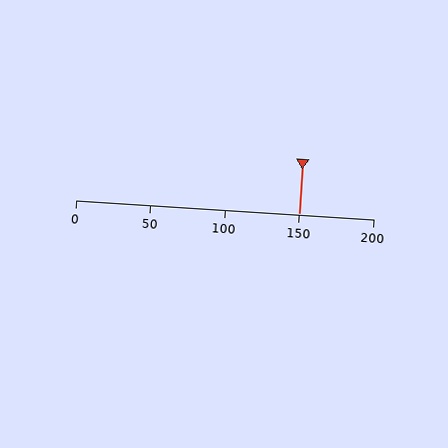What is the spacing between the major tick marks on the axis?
The major ticks are spaced 50 apart.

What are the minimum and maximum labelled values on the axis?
The axis runs from 0 to 200.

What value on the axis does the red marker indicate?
The marker indicates approximately 150.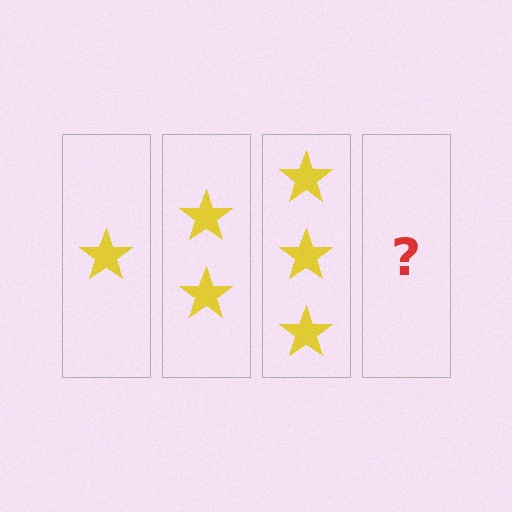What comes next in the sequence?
The next element should be 4 stars.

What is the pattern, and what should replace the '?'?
The pattern is that each step adds one more star. The '?' should be 4 stars.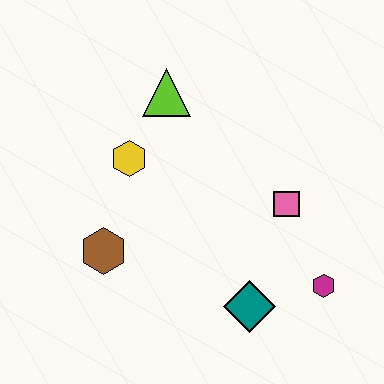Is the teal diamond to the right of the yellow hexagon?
Yes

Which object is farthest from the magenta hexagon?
The lime triangle is farthest from the magenta hexagon.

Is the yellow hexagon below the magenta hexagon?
No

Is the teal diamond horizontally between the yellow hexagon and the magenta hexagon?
Yes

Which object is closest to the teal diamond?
The magenta hexagon is closest to the teal diamond.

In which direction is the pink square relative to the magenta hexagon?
The pink square is above the magenta hexagon.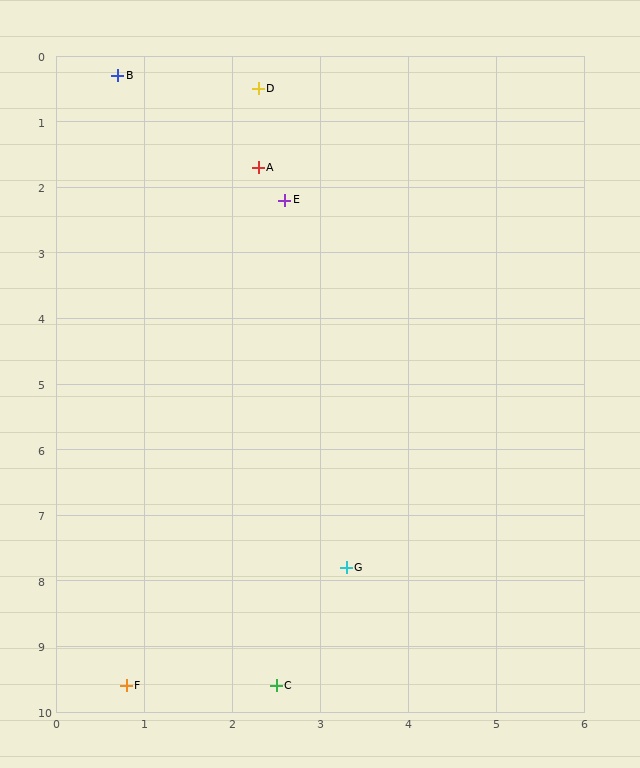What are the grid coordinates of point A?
Point A is at approximately (2.3, 1.7).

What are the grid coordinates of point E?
Point E is at approximately (2.6, 2.2).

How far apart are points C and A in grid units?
Points C and A are about 7.9 grid units apart.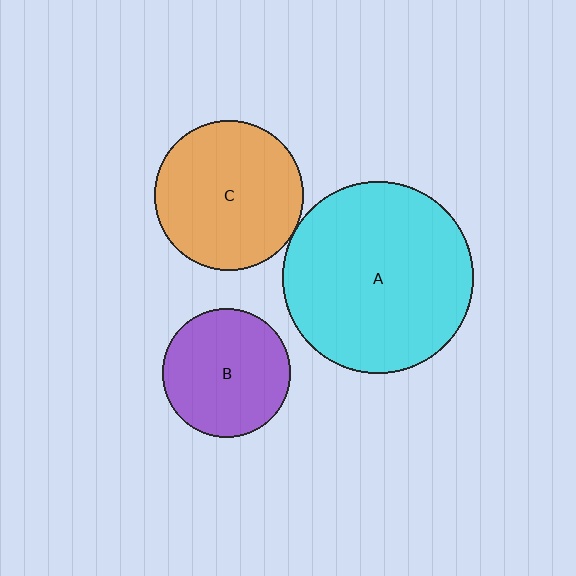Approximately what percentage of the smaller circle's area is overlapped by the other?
Approximately 5%.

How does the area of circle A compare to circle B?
Approximately 2.2 times.